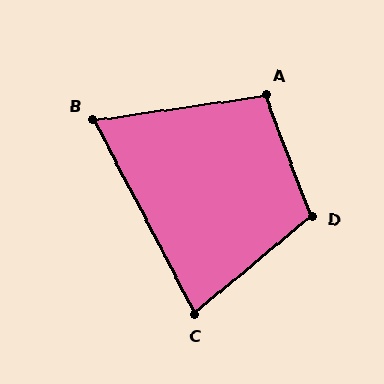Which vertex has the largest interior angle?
D, at approximately 109 degrees.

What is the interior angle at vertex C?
Approximately 78 degrees (acute).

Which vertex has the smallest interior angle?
B, at approximately 71 degrees.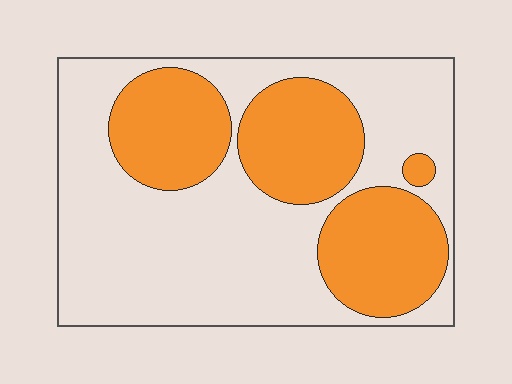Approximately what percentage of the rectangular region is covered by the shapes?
Approximately 35%.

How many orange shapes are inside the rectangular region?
4.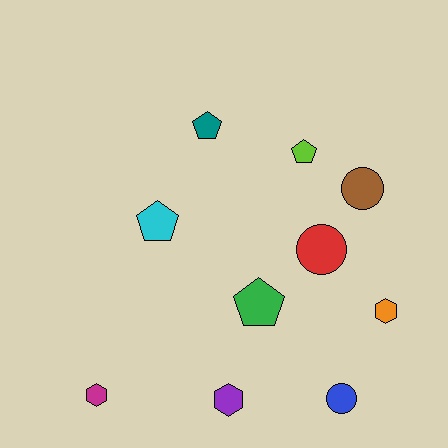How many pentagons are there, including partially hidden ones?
There are 4 pentagons.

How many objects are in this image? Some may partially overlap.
There are 10 objects.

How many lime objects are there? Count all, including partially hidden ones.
There is 1 lime object.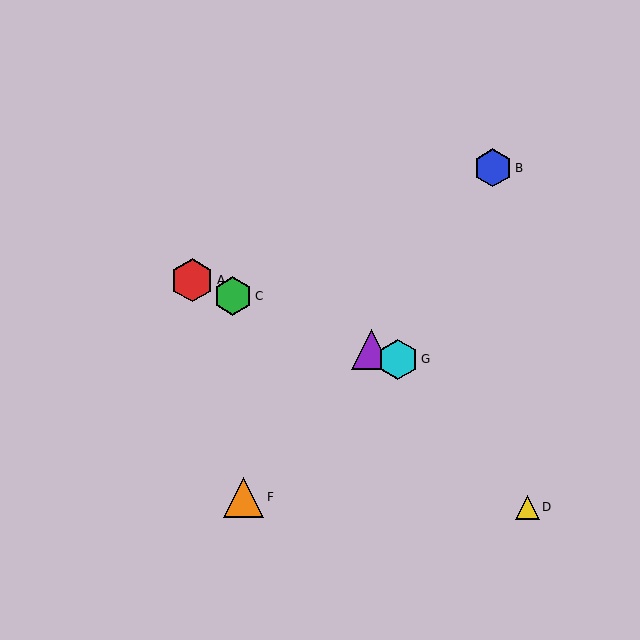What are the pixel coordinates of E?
Object E is at (371, 349).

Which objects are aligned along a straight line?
Objects A, C, E, G are aligned along a straight line.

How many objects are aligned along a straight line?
4 objects (A, C, E, G) are aligned along a straight line.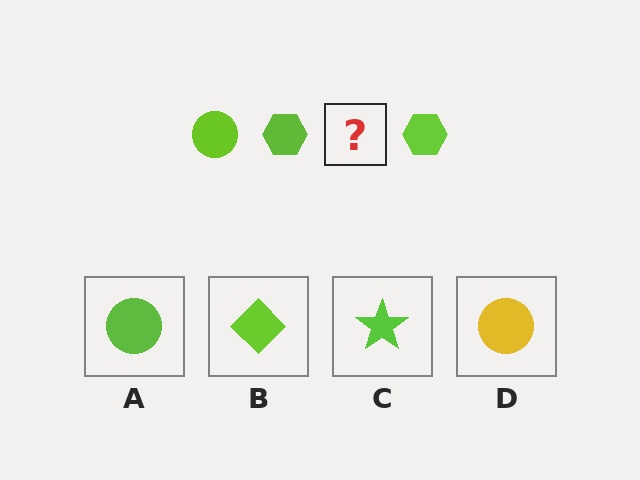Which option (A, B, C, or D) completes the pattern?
A.